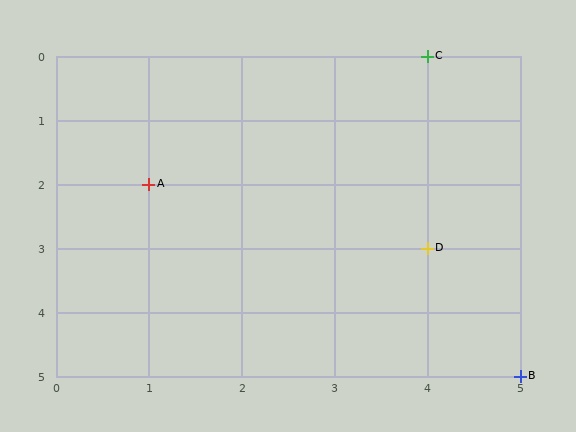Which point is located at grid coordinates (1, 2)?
Point A is at (1, 2).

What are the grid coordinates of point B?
Point B is at grid coordinates (5, 5).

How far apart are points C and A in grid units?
Points C and A are 3 columns and 2 rows apart (about 3.6 grid units diagonally).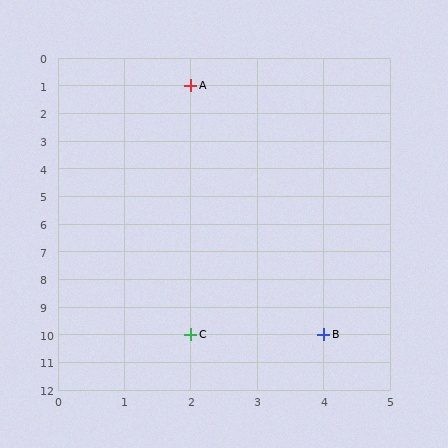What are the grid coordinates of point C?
Point C is at grid coordinates (2, 10).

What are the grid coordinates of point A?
Point A is at grid coordinates (2, 1).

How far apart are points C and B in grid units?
Points C and B are 2 columns apart.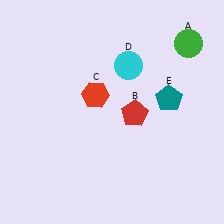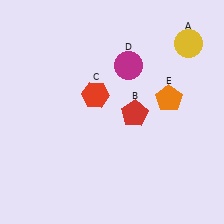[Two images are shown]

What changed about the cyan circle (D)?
In Image 1, D is cyan. In Image 2, it changed to magenta.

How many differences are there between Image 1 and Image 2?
There are 3 differences between the two images.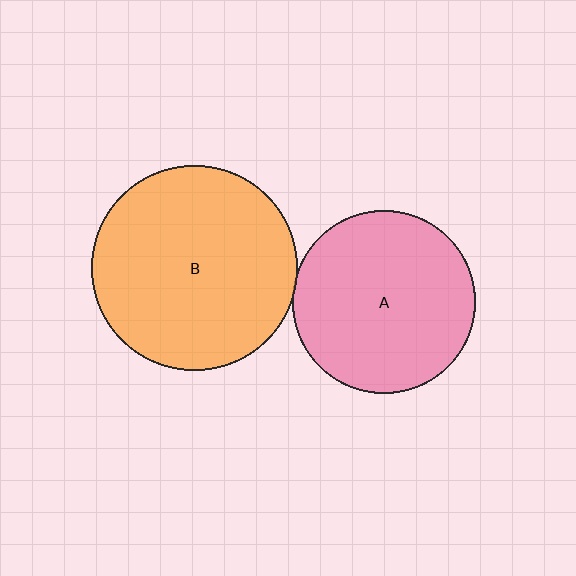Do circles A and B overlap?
Yes.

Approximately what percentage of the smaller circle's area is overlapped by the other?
Approximately 5%.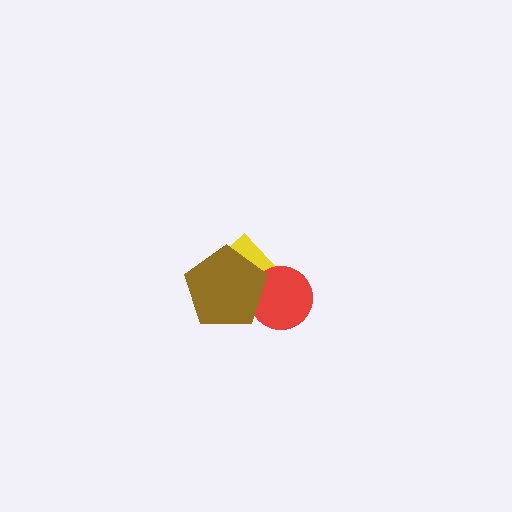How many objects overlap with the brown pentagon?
2 objects overlap with the brown pentagon.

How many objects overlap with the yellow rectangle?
2 objects overlap with the yellow rectangle.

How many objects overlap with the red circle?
2 objects overlap with the red circle.